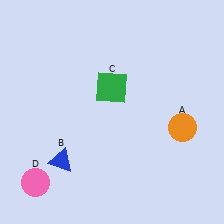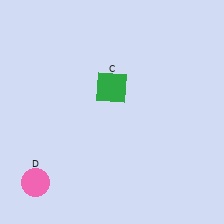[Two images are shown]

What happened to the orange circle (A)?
The orange circle (A) was removed in Image 2. It was in the bottom-right area of Image 1.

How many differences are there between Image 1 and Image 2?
There are 2 differences between the two images.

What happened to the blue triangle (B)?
The blue triangle (B) was removed in Image 2. It was in the bottom-left area of Image 1.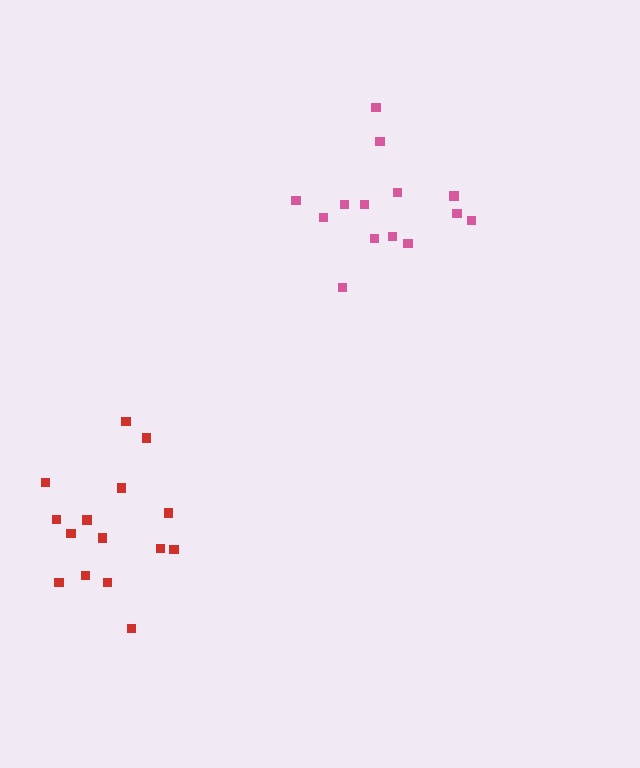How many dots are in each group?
Group 1: 15 dots, Group 2: 14 dots (29 total).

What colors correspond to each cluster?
The clusters are colored: red, pink.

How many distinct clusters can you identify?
There are 2 distinct clusters.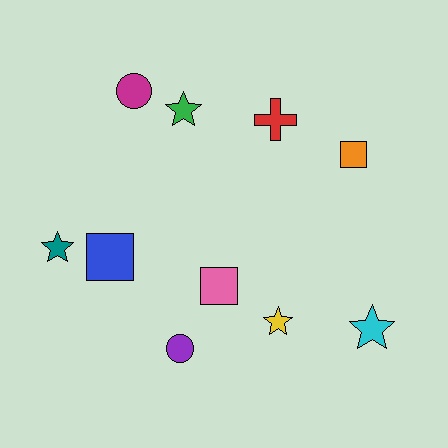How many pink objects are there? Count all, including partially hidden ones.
There is 1 pink object.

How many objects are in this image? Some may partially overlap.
There are 10 objects.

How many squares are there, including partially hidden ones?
There are 3 squares.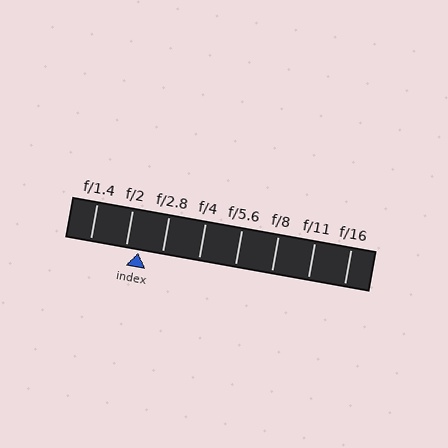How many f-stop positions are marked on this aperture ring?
There are 8 f-stop positions marked.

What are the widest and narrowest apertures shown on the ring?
The widest aperture shown is f/1.4 and the narrowest is f/16.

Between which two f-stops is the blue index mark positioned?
The index mark is between f/2 and f/2.8.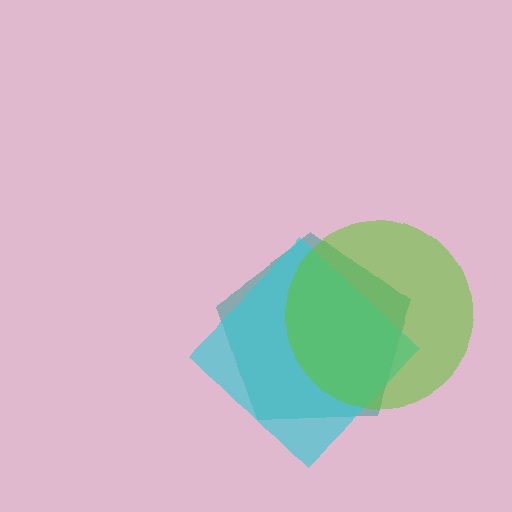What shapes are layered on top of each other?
The layered shapes are: a teal pentagon, a cyan diamond, a lime circle.